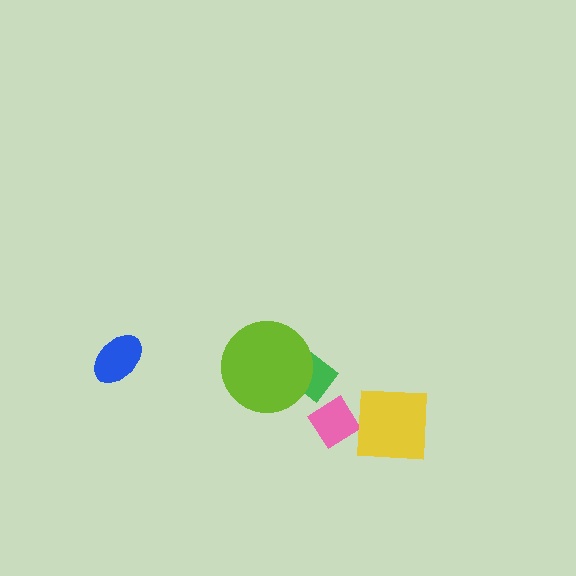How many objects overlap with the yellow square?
0 objects overlap with the yellow square.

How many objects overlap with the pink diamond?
0 objects overlap with the pink diamond.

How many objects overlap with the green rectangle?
1 object overlaps with the green rectangle.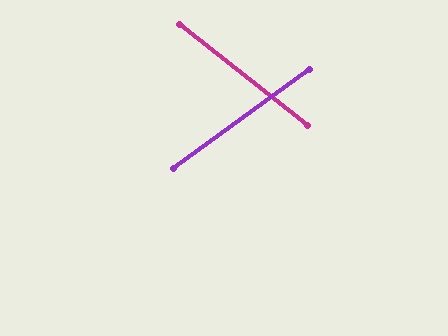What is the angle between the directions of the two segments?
Approximately 75 degrees.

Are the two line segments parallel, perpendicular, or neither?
Neither parallel nor perpendicular — they differ by about 75°.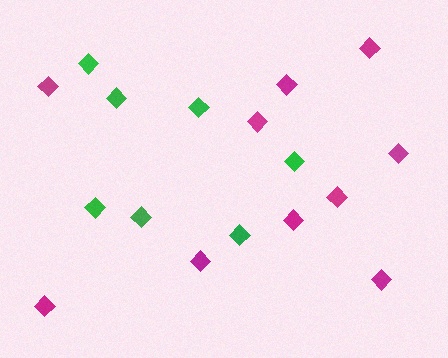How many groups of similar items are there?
There are 2 groups: one group of green diamonds (7) and one group of magenta diamonds (10).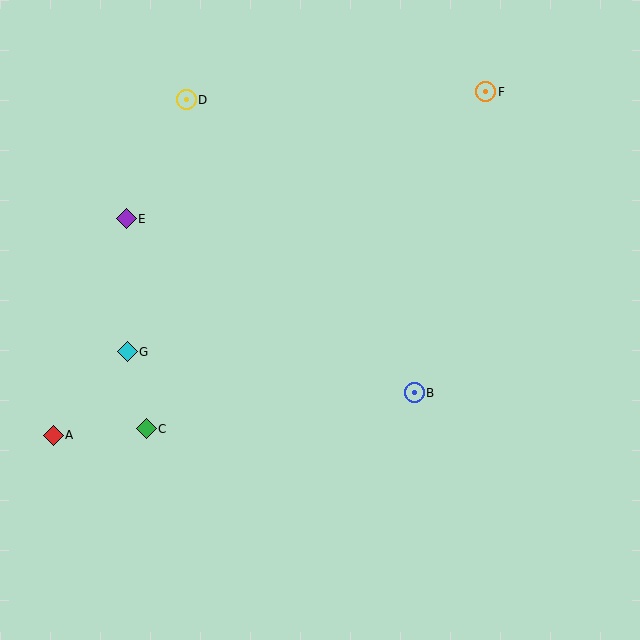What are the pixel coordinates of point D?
Point D is at (186, 100).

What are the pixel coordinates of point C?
Point C is at (146, 429).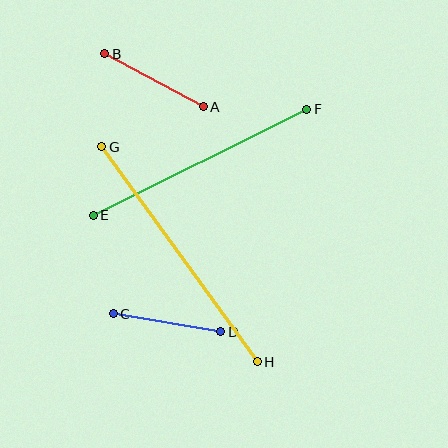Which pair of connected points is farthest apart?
Points G and H are farthest apart.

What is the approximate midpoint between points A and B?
The midpoint is at approximately (154, 80) pixels.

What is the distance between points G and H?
The distance is approximately 265 pixels.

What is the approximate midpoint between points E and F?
The midpoint is at approximately (200, 162) pixels.